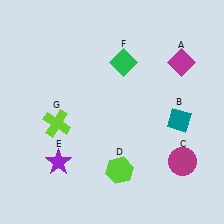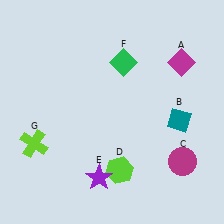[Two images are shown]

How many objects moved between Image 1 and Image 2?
2 objects moved between the two images.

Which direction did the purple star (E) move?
The purple star (E) moved right.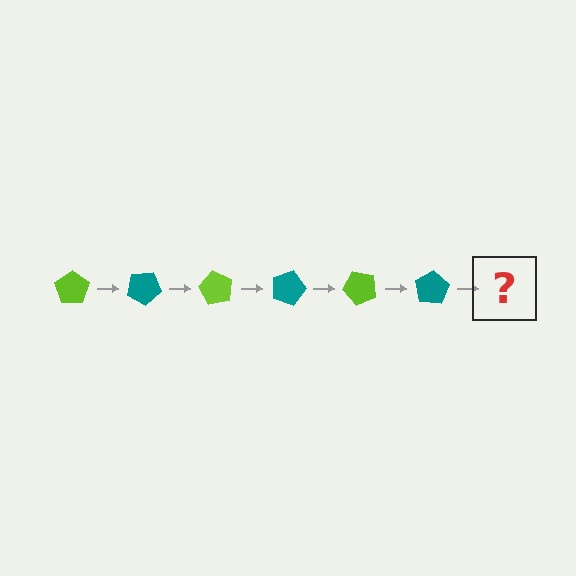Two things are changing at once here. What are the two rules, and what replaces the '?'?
The two rules are that it rotates 30 degrees each step and the color cycles through lime and teal. The '?' should be a lime pentagon, rotated 180 degrees from the start.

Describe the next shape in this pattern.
It should be a lime pentagon, rotated 180 degrees from the start.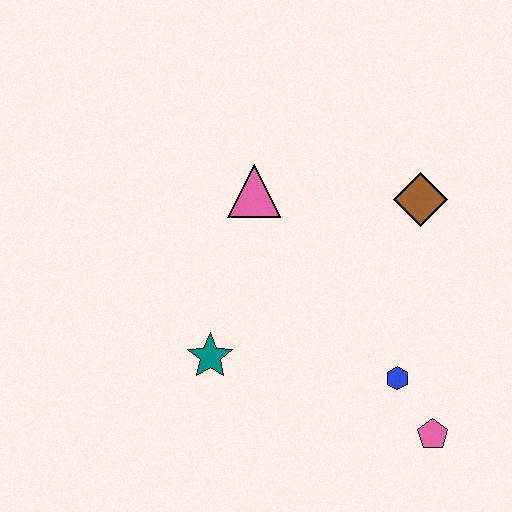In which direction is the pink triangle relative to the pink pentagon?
The pink triangle is above the pink pentagon.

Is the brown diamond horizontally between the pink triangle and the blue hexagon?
No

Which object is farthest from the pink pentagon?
The pink triangle is farthest from the pink pentagon.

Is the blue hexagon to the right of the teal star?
Yes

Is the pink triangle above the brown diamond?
Yes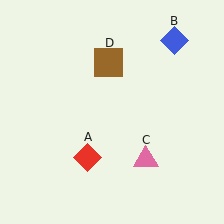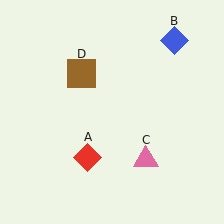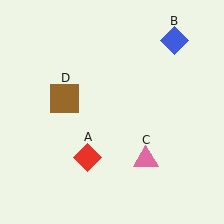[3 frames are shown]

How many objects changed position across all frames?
1 object changed position: brown square (object D).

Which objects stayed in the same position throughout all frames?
Red diamond (object A) and blue diamond (object B) and pink triangle (object C) remained stationary.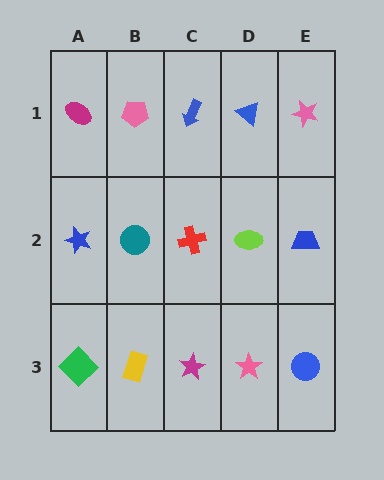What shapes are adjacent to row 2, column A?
A magenta ellipse (row 1, column A), a green diamond (row 3, column A), a teal circle (row 2, column B).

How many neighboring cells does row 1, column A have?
2.